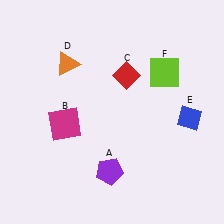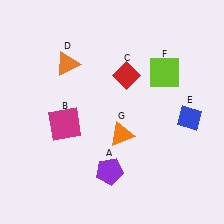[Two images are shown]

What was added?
An orange triangle (G) was added in Image 2.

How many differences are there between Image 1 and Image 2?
There is 1 difference between the two images.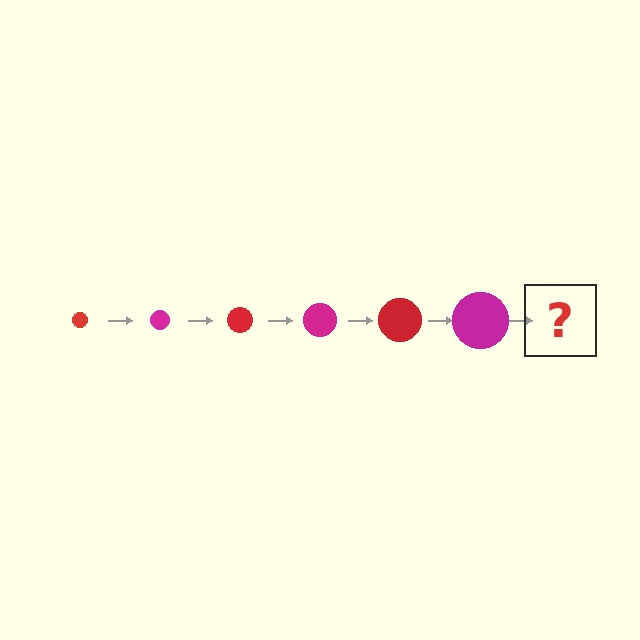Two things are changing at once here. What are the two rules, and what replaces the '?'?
The two rules are that the circle grows larger each step and the color cycles through red and magenta. The '?' should be a red circle, larger than the previous one.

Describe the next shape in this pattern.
It should be a red circle, larger than the previous one.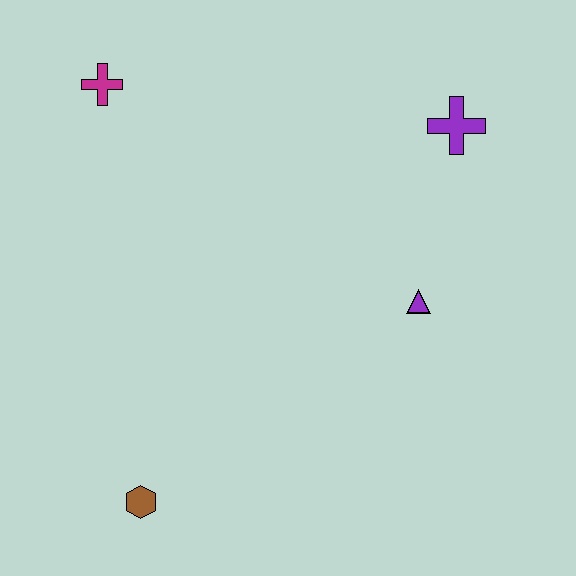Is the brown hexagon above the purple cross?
No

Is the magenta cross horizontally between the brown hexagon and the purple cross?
No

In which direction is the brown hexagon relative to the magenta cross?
The brown hexagon is below the magenta cross.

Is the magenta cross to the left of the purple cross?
Yes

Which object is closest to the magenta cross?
The purple cross is closest to the magenta cross.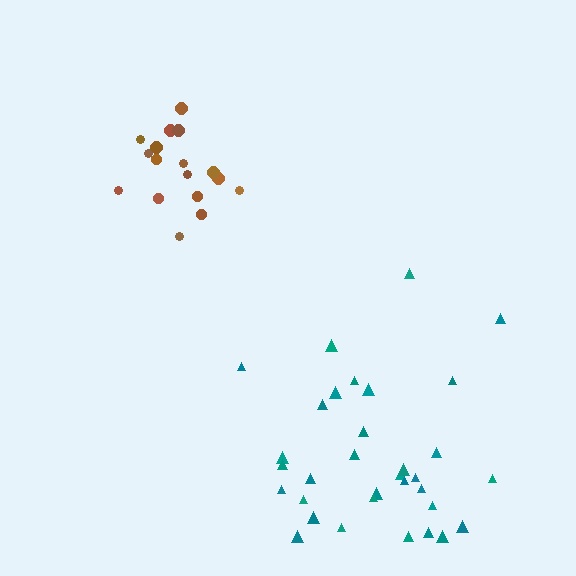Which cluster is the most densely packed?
Brown.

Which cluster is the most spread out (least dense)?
Teal.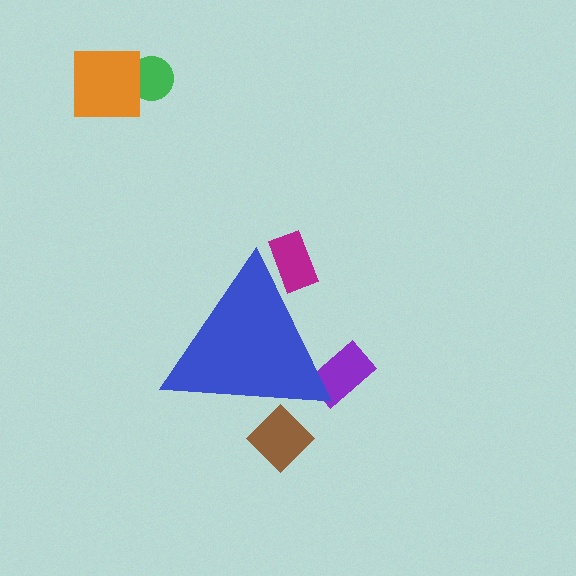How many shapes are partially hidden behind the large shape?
3 shapes are partially hidden.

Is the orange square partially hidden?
No, the orange square is fully visible.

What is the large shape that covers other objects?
A blue triangle.